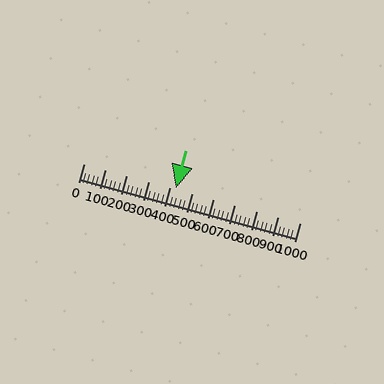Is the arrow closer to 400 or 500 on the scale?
The arrow is closer to 400.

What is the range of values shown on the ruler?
The ruler shows values from 0 to 1000.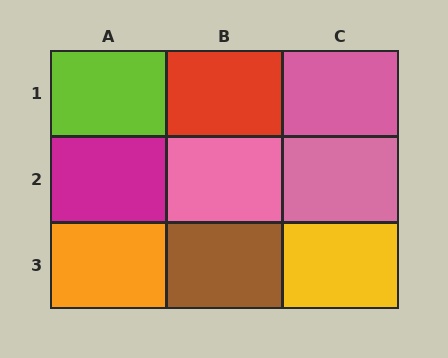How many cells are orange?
1 cell is orange.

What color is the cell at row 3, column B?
Brown.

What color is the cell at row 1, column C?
Pink.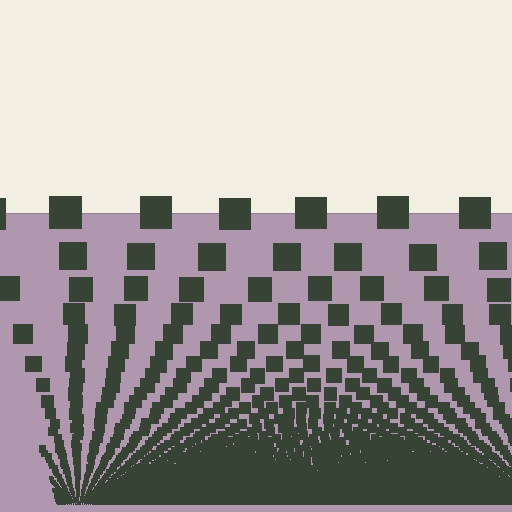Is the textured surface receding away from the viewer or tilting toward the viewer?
The surface appears to tilt toward the viewer. Texture elements get larger and sparser toward the top.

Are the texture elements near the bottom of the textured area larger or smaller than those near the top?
Smaller. The gradient is inverted — elements near the bottom are smaller and denser.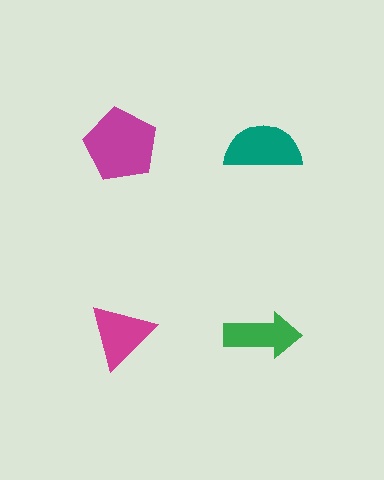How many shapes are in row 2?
2 shapes.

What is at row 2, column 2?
A green arrow.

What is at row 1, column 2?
A teal semicircle.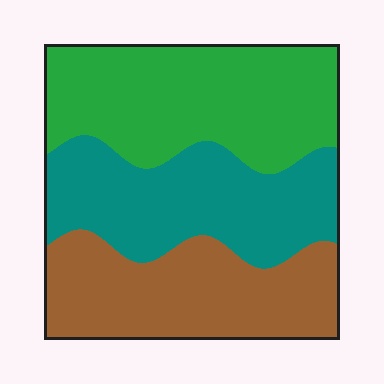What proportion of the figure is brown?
Brown takes up about one third (1/3) of the figure.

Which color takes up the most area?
Green, at roughly 35%.